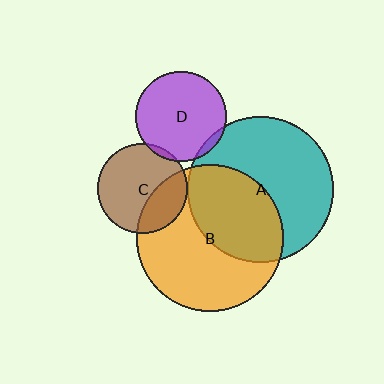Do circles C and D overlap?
Yes.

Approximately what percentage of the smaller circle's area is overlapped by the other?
Approximately 5%.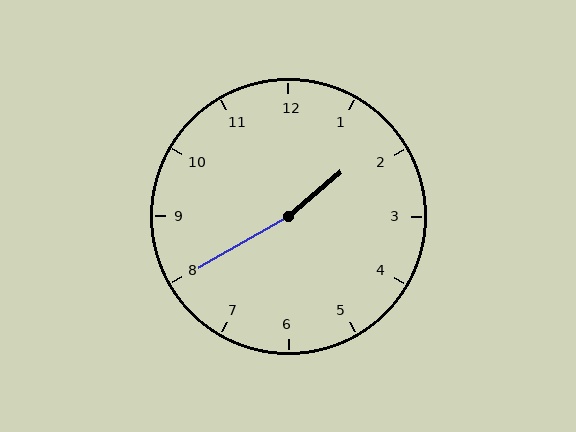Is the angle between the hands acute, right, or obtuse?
It is obtuse.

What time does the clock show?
1:40.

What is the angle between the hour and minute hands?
Approximately 170 degrees.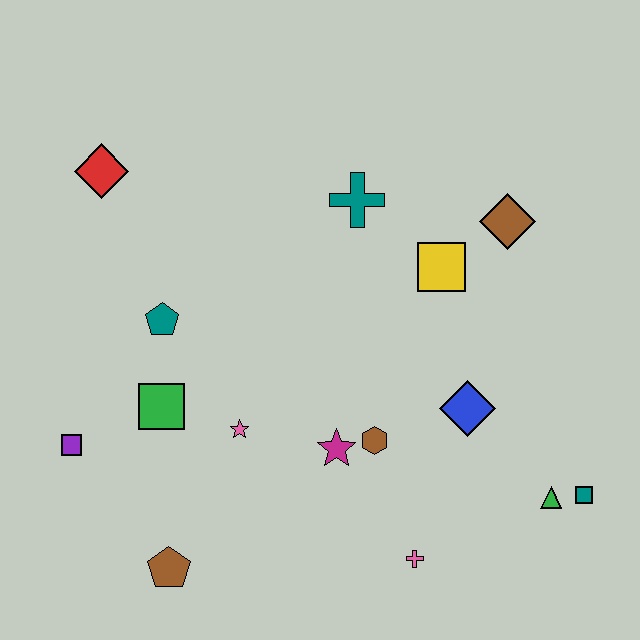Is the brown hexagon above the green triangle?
Yes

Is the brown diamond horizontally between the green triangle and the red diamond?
Yes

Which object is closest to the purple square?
The green square is closest to the purple square.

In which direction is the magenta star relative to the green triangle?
The magenta star is to the left of the green triangle.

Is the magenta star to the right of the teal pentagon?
Yes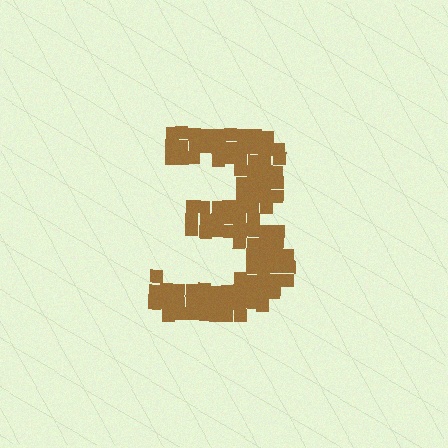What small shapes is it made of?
It is made of small squares.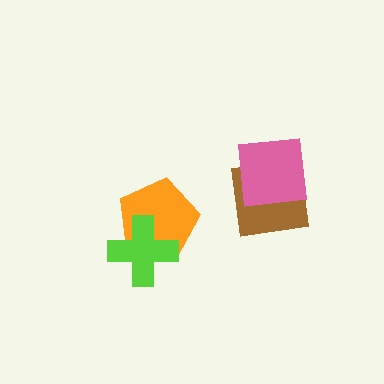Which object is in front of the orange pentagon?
The lime cross is in front of the orange pentagon.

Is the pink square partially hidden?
No, no other shape covers it.